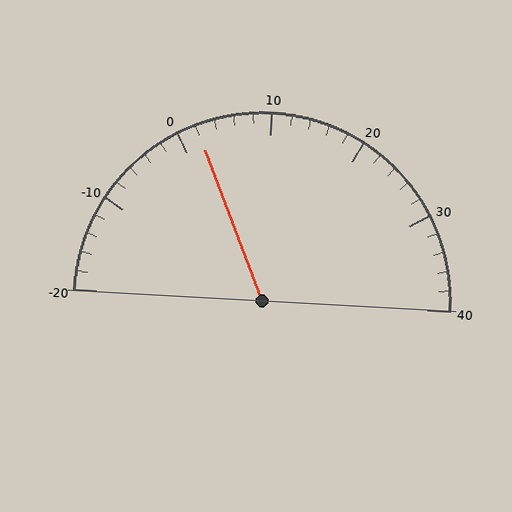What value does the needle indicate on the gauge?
The needle indicates approximately 2.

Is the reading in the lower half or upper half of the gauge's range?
The reading is in the lower half of the range (-20 to 40).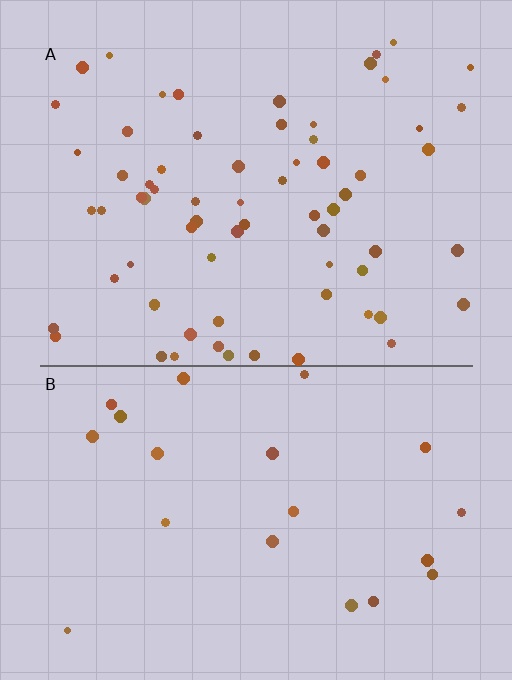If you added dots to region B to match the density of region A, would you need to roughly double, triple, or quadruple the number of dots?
Approximately triple.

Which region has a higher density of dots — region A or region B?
A (the top).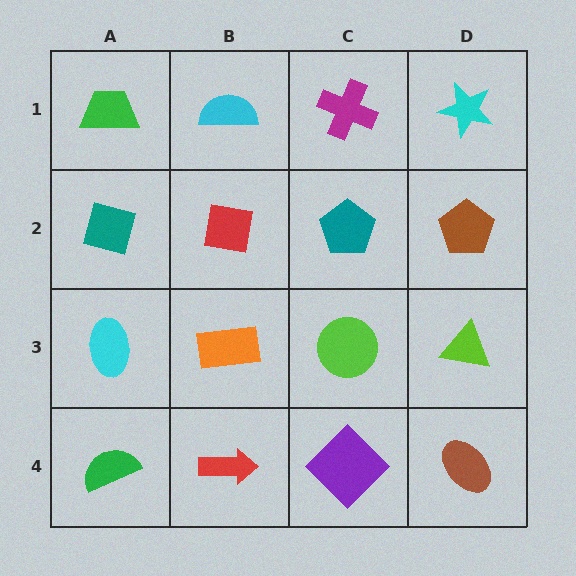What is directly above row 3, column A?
A teal square.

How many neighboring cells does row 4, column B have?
3.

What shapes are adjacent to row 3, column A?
A teal square (row 2, column A), a green semicircle (row 4, column A), an orange rectangle (row 3, column B).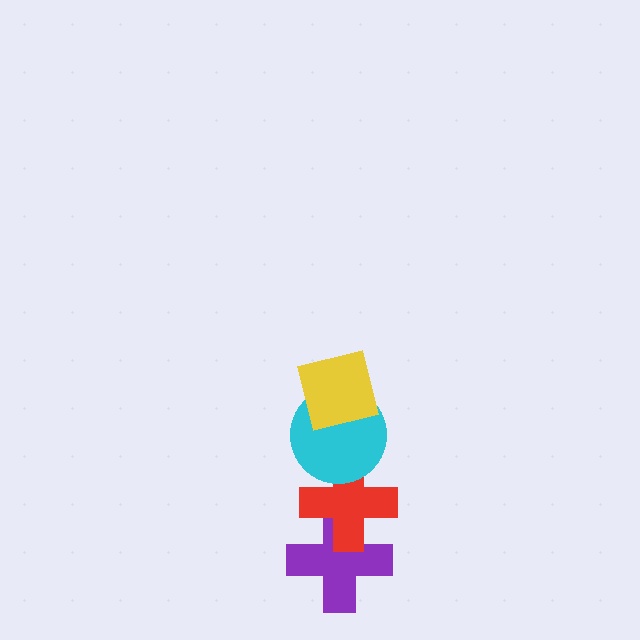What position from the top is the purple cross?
The purple cross is 4th from the top.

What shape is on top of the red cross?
The cyan circle is on top of the red cross.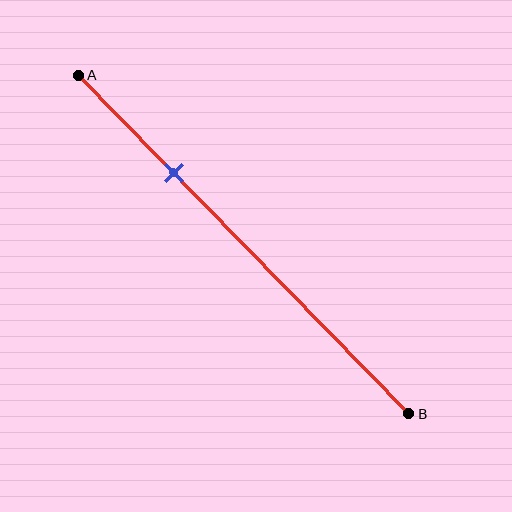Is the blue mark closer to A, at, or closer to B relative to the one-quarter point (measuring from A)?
The blue mark is closer to point B than the one-quarter point of segment AB.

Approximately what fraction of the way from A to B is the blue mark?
The blue mark is approximately 30% of the way from A to B.